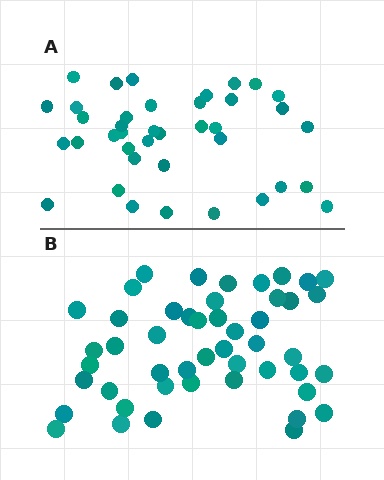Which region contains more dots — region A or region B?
Region B (the bottom region) has more dots.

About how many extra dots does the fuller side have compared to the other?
Region B has roughly 8 or so more dots than region A.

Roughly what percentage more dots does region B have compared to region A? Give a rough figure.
About 25% more.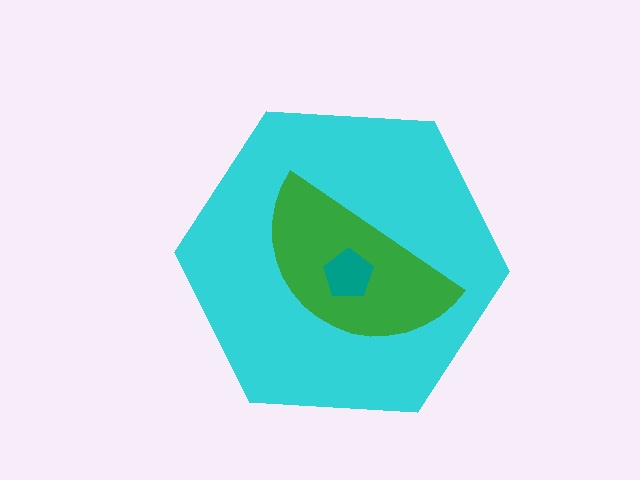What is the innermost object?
The teal pentagon.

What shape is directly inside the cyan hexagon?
The green semicircle.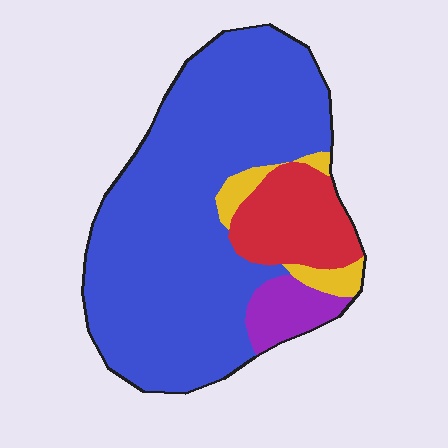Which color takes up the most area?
Blue, at roughly 75%.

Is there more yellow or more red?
Red.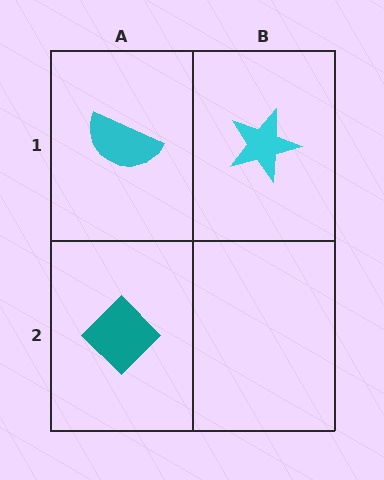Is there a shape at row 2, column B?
No, that cell is empty.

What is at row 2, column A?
A teal diamond.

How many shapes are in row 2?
1 shape.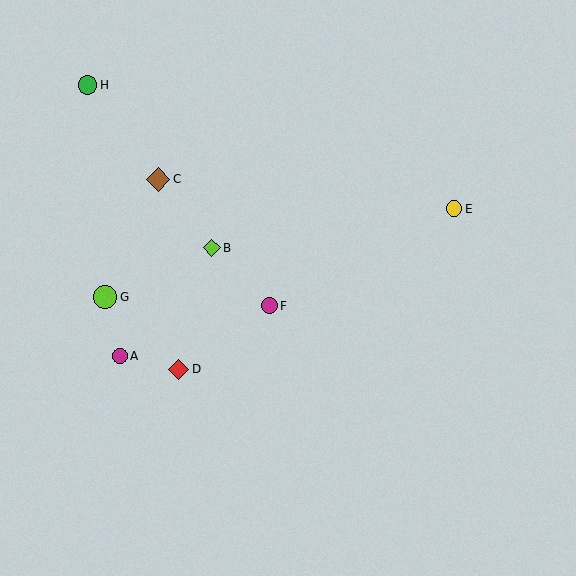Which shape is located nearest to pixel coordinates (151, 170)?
The brown diamond (labeled C) at (158, 179) is nearest to that location.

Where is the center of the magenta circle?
The center of the magenta circle is at (120, 356).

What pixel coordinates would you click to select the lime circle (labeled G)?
Click at (105, 297) to select the lime circle G.